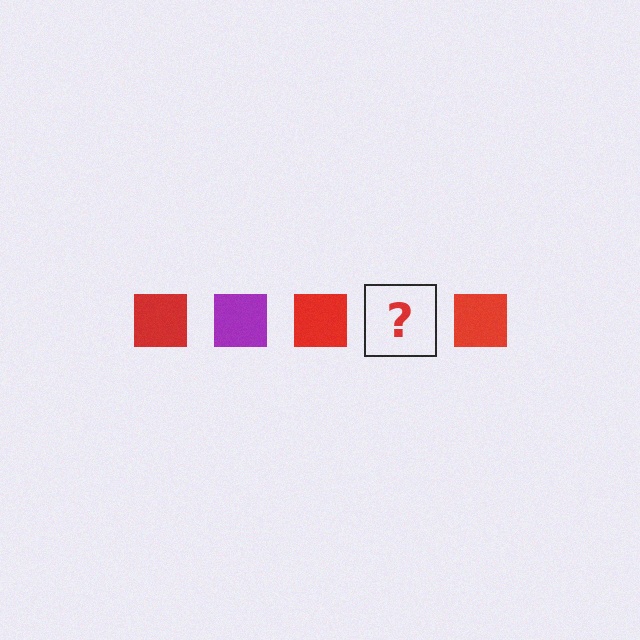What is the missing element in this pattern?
The missing element is a purple square.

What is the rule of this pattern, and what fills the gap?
The rule is that the pattern cycles through red, purple squares. The gap should be filled with a purple square.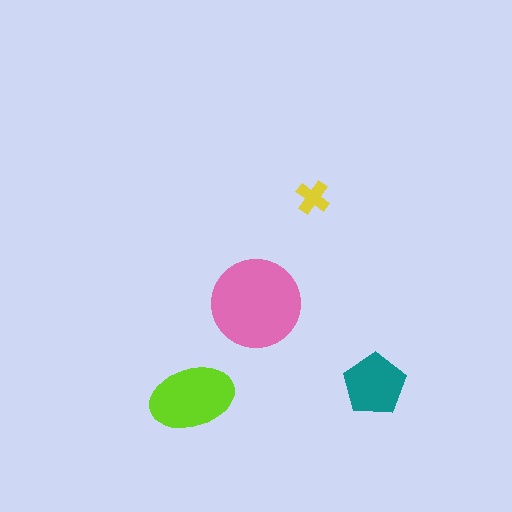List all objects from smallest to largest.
The yellow cross, the teal pentagon, the lime ellipse, the pink circle.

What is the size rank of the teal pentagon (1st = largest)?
3rd.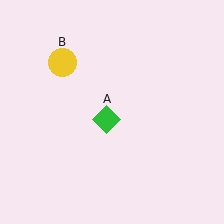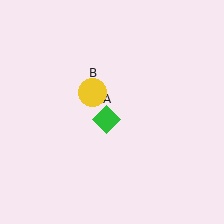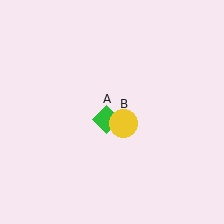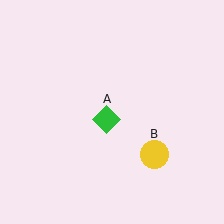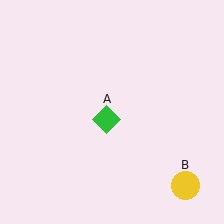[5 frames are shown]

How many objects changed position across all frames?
1 object changed position: yellow circle (object B).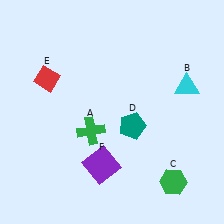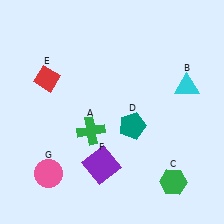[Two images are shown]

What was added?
A pink circle (G) was added in Image 2.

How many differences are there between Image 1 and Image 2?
There is 1 difference between the two images.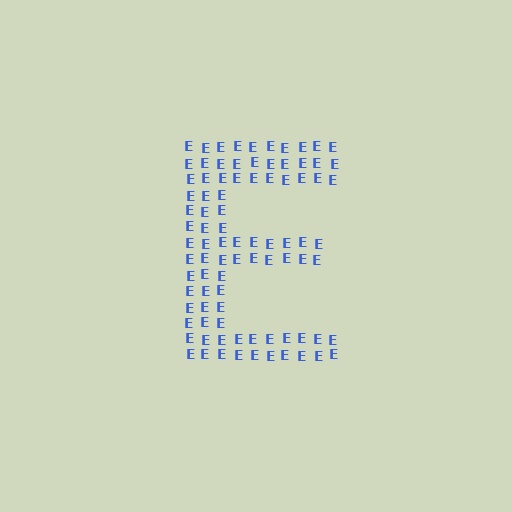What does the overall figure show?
The overall figure shows the letter E.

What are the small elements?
The small elements are letter E's.